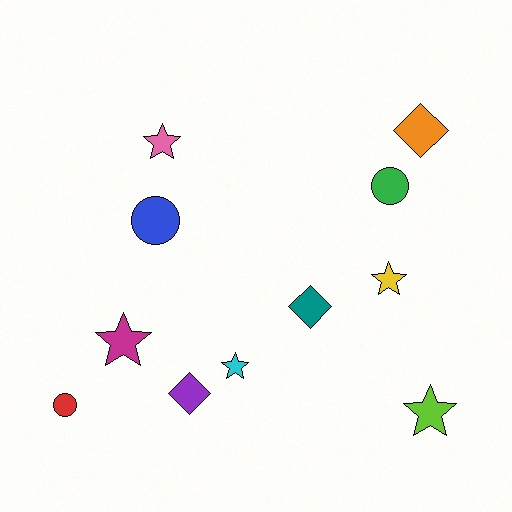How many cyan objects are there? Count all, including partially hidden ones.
There is 1 cyan object.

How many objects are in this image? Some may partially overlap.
There are 11 objects.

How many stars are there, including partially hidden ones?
There are 5 stars.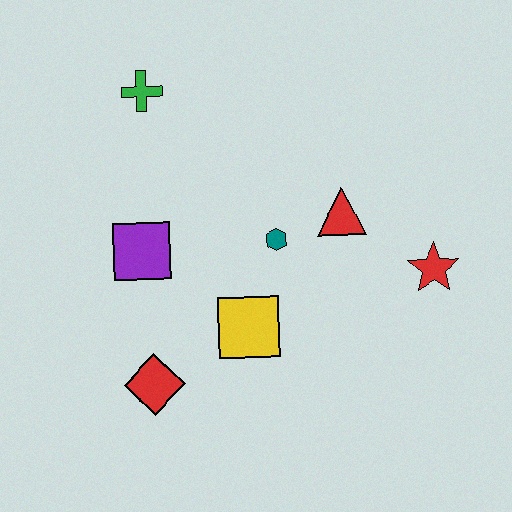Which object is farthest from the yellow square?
The green cross is farthest from the yellow square.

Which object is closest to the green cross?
The purple square is closest to the green cross.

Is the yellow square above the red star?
No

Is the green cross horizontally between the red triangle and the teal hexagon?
No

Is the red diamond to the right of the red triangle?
No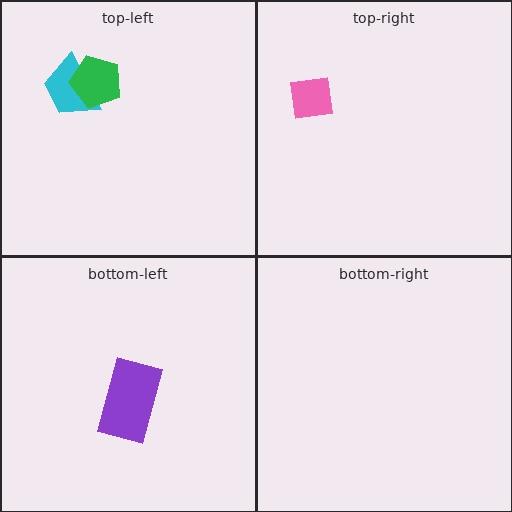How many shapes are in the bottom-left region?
1.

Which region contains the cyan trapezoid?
The top-left region.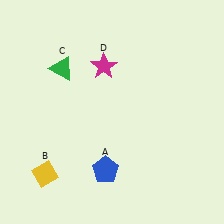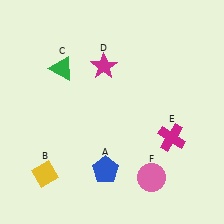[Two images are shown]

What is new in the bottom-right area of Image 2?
A magenta cross (E) was added in the bottom-right area of Image 2.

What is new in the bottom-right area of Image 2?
A pink circle (F) was added in the bottom-right area of Image 2.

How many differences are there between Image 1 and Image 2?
There are 2 differences between the two images.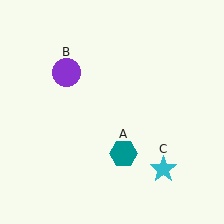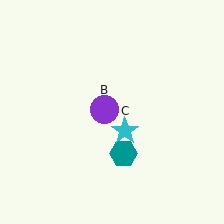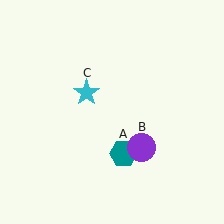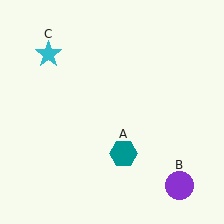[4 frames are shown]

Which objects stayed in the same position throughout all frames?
Teal hexagon (object A) remained stationary.